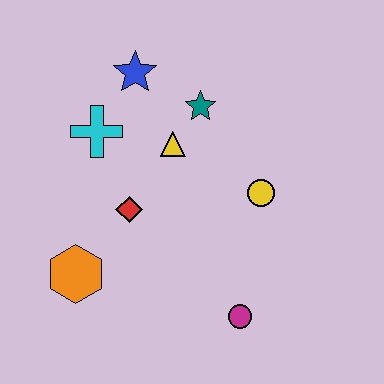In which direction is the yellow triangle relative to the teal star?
The yellow triangle is below the teal star.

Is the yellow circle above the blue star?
No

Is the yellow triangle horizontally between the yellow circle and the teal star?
No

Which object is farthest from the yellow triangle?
The magenta circle is farthest from the yellow triangle.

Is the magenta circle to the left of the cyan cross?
No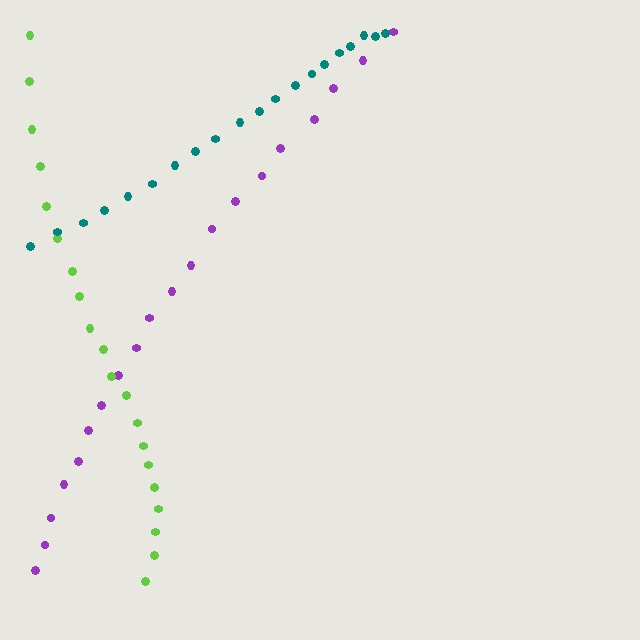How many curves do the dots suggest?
There are 3 distinct paths.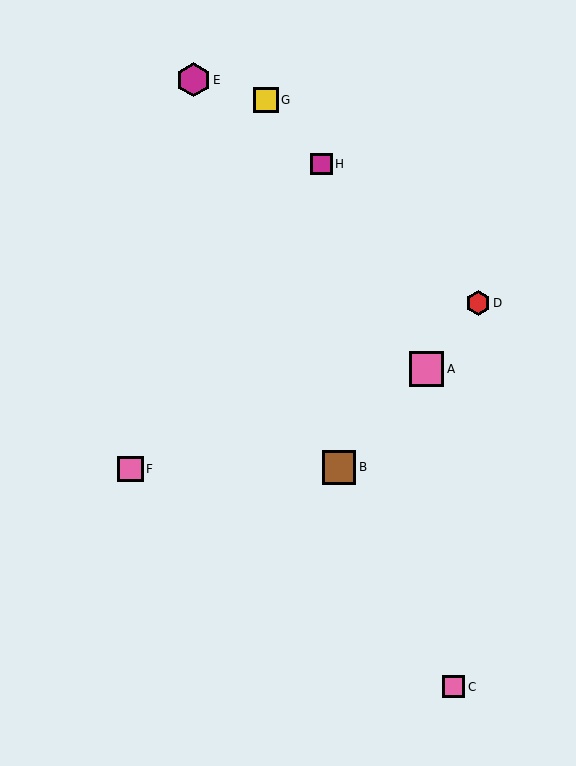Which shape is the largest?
The pink square (labeled A) is the largest.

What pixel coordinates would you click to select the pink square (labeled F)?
Click at (131, 469) to select the pink square F.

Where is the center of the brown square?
The center of the brown square is at (339, 467).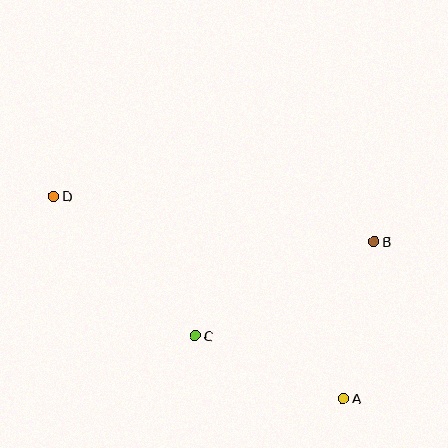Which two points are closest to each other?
Points A and B are closest to each other.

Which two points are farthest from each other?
Points A and D are farthest from each other.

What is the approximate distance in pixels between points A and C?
The distance between A and C is approximately 161 pixels.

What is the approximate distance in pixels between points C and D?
The distance between C and D is approximately 198 pixels.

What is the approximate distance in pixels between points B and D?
The distance between B and D is approximately 323 pixels.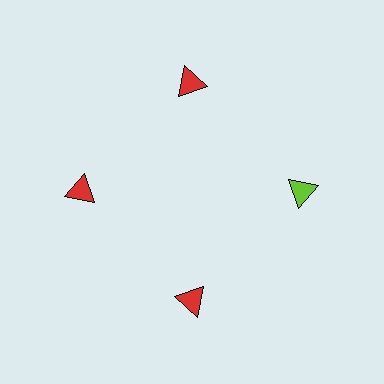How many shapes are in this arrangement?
There are 4 shapes arranged in a ring pattern.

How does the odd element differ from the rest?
It has a different color: lime instead of red.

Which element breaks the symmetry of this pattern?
The lime triangle at roughly the 3 o'clock position breaks the symmetry. All other shapes are red triangles.